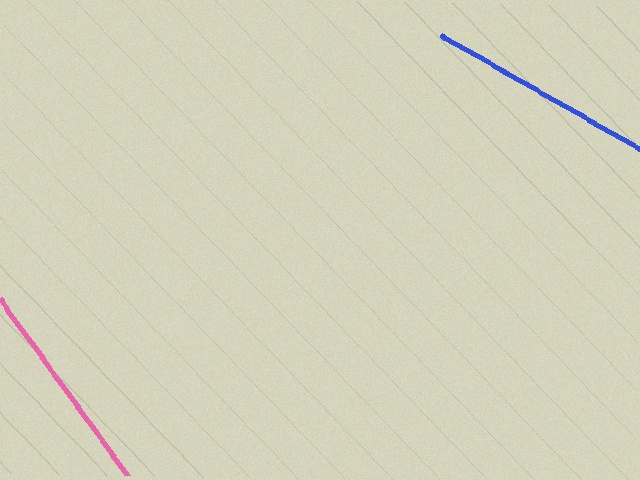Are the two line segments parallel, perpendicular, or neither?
Neither parallel nor perpendicular — they differ by about 24°.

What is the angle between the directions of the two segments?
Approximately 24 degrees.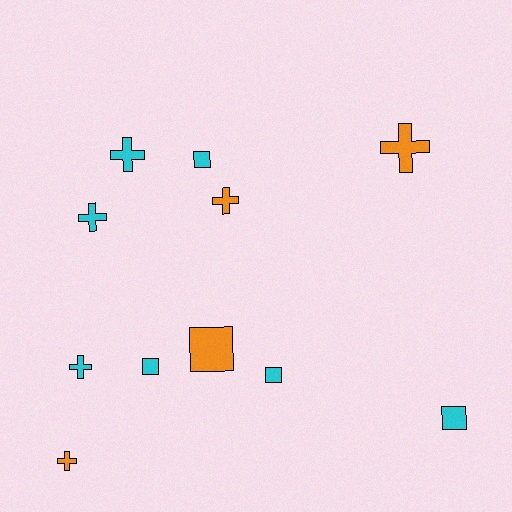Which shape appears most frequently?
Cross, with 6 objects.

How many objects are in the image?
There are 11 objects.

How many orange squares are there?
There is 1 orange square.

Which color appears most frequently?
Cyan, with 7 objects.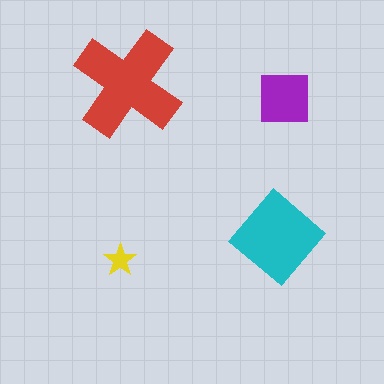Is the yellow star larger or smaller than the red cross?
Smaller.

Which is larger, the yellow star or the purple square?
The purple square.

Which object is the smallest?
The yellow star.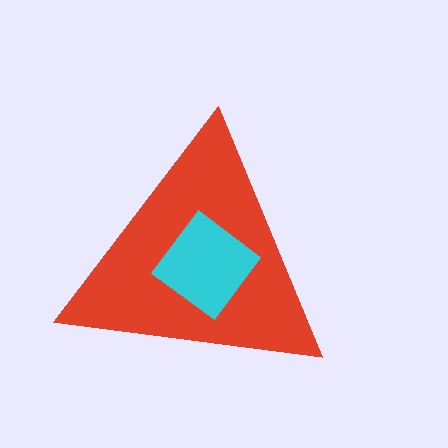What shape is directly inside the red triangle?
The cyan diamond.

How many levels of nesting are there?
2.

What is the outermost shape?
The red triangle.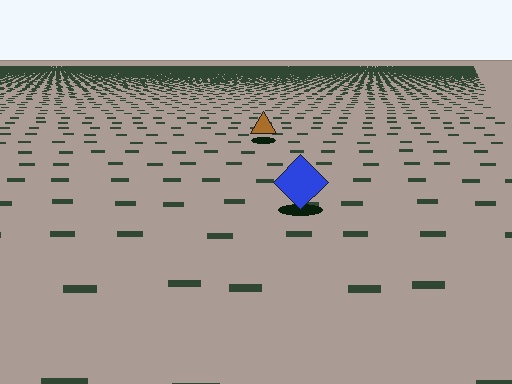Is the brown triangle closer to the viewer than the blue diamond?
No. The blue diamond is closer — you can tell from the texture gradient: the ground texture is coarser near it.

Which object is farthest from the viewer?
The brown triangle is farthest from the viewer. It appears smaller and the ground texture around it is denser.